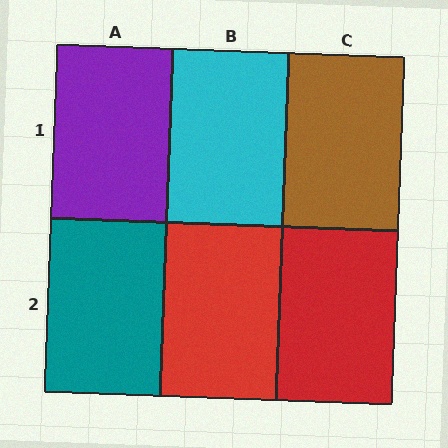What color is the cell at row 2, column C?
Red.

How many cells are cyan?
1 cell is cyan.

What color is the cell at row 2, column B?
Red.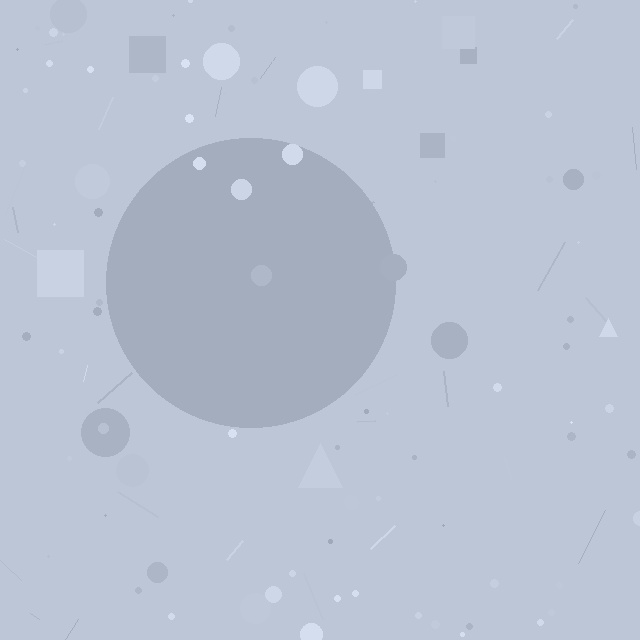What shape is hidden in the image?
A circle is hidden in the image.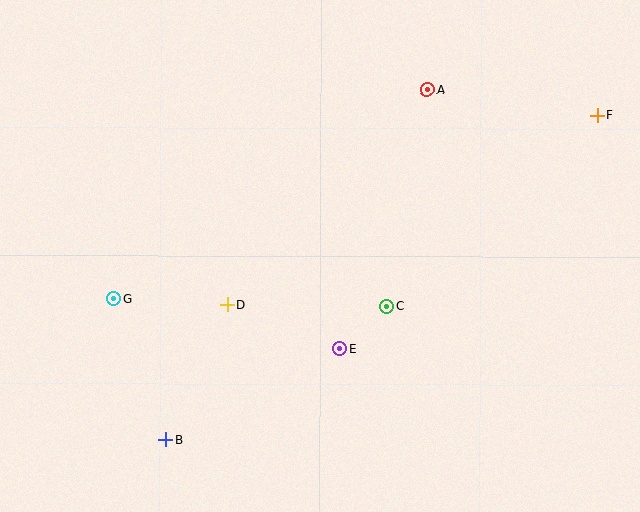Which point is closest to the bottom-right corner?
Point C is closest to the bottom-right corner.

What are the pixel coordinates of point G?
Point G is at (114, 299).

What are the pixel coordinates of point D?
Point D is at (227, 305).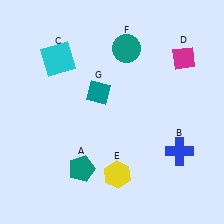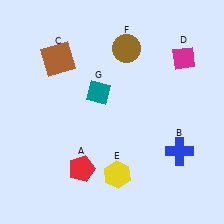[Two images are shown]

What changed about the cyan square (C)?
In Image 1, C is cyan. In Image 2, it changed to brown.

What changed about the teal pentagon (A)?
In Image 1, A is teal. In Image 2, it changed to red.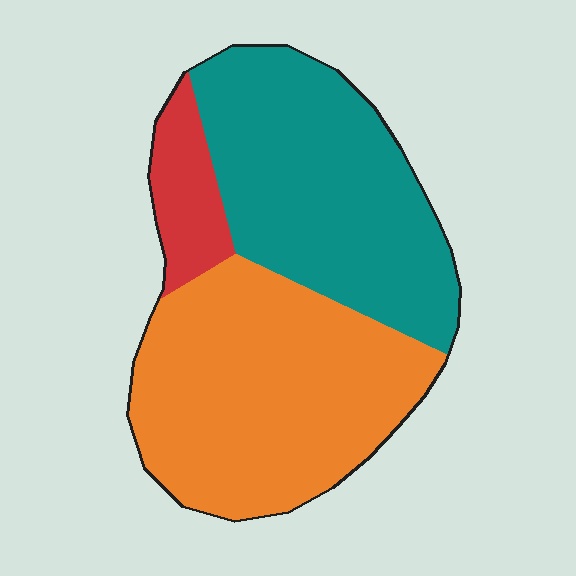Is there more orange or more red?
Orange.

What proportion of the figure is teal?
Teal takes up about two fifths (2/5) of the figure.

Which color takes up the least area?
Red, at roughly 10%.